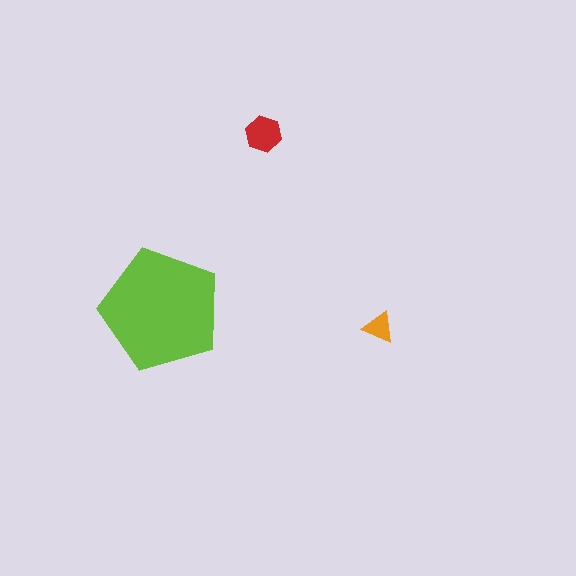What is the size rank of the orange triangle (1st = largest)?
3rd.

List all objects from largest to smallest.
The lime pentagon, the red hexagon, the orange triangle.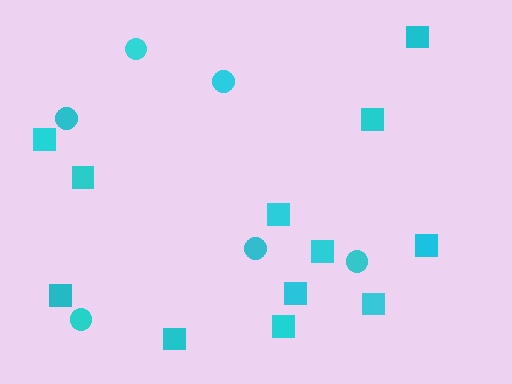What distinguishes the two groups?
There are 2 groups: one group of squares (12) and one group of circles (6).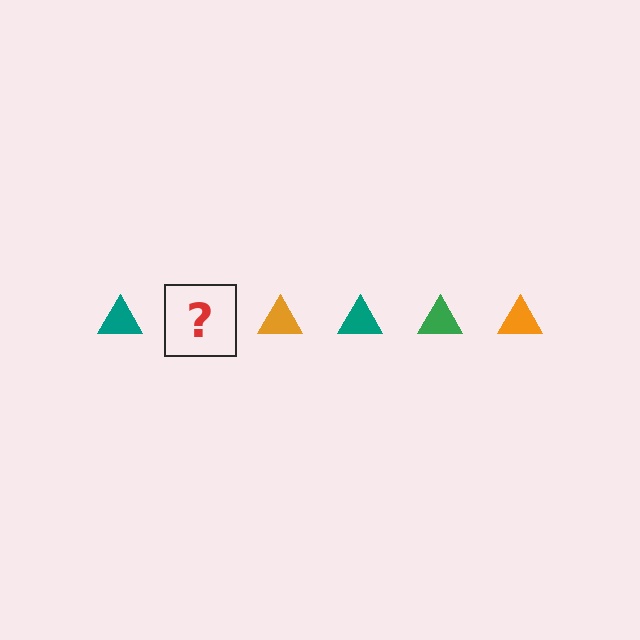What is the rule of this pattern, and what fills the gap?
The rule is that the pattern cycles through teal, green, orange triangles. The gap should be filled with a green triangle.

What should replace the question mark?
The question mark should be replaced with a green triangle.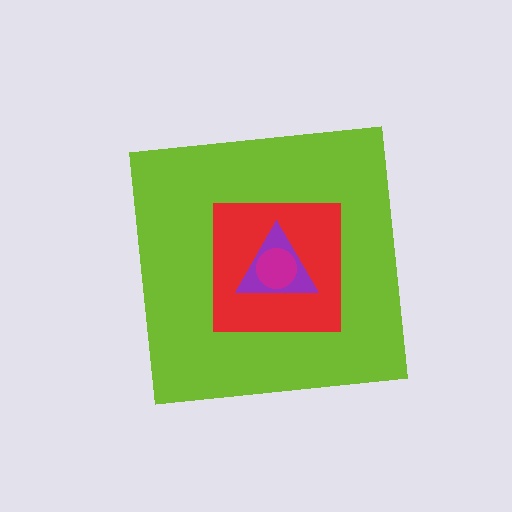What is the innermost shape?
The magenta circle.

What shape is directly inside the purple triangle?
The magenta circle.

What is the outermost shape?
The lime square.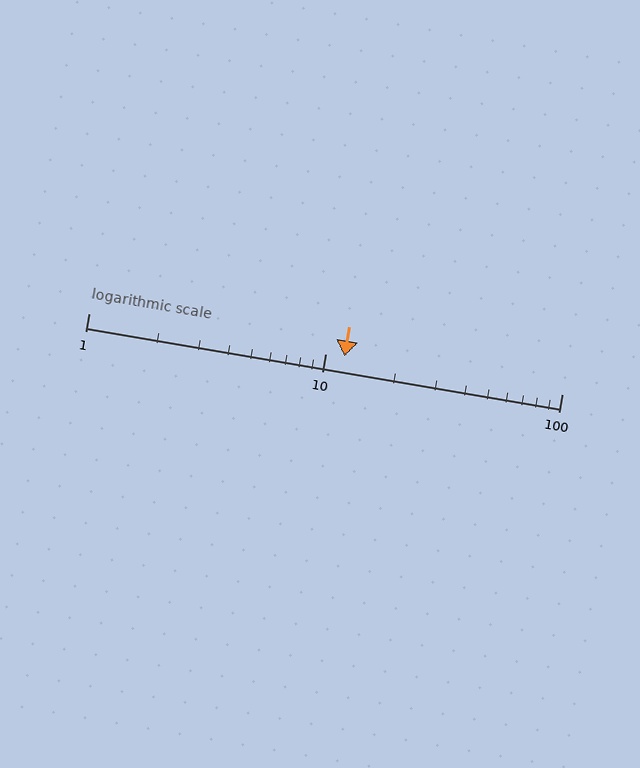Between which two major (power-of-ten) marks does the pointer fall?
The pointer is between 10 and 100.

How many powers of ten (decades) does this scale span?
The scale spans 2 decades, from 1 to 100.